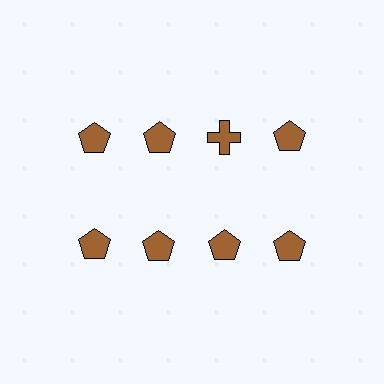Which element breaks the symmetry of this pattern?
The brown cross in the top row, center column breaks the symmetry. All other shapes are brown pentagons.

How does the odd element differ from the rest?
It has a different shape: cross instead of pentagon.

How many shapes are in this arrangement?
There are 8 shapes arranged in a grid pattern.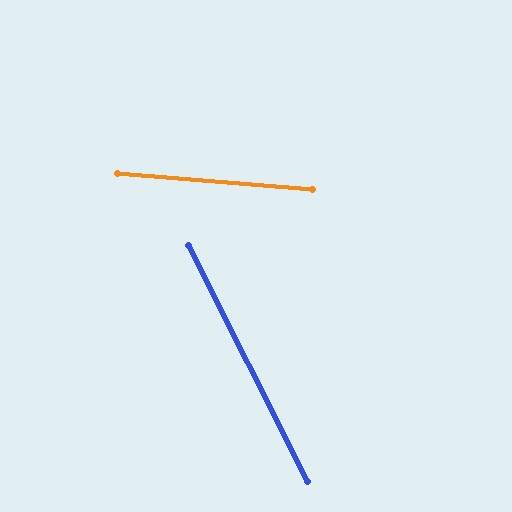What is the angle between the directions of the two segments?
Approximately 58 degrees.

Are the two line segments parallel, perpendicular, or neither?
Neither parallel nor perpendicular — they differ by about 58°.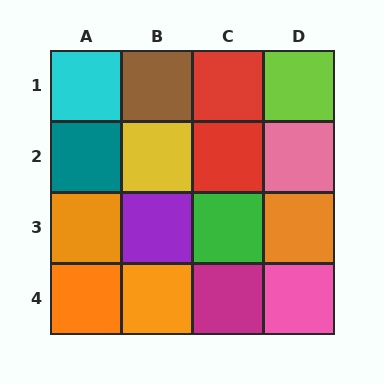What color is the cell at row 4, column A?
Orange.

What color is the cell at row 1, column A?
Cyan.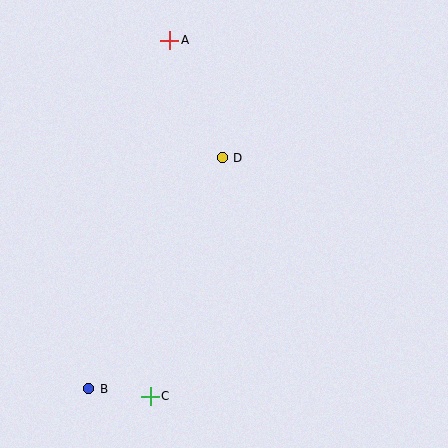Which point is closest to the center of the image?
Point D at (222, 158) is closest to the center.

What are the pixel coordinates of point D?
Point D is at (222, 158).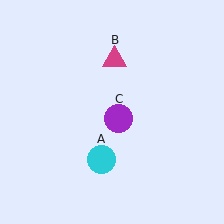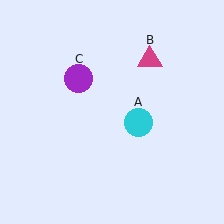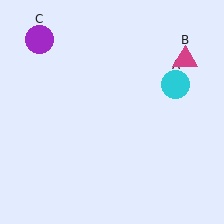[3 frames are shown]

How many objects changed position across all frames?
3 objects changed position: cyan circle (object A), magenta triangle (object B), purple circle (object C).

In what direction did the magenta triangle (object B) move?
The magenta triangle (object B) moved right.